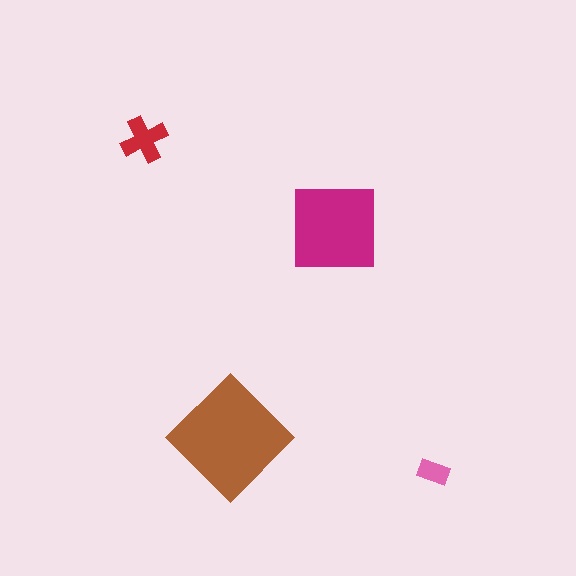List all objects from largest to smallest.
The brown diamond, the magenta square, the red cross, the pink rectangle.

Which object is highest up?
The red cross is topmost.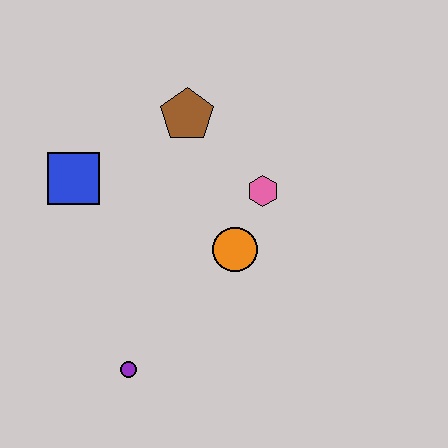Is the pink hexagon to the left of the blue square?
No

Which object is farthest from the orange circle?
The blue square is farthest from the orange circle.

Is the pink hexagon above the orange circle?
Yes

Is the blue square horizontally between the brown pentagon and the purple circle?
No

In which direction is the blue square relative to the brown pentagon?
The blue square is to the left of the brown pentagon.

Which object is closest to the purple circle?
The orange circle is closest to the purple circle.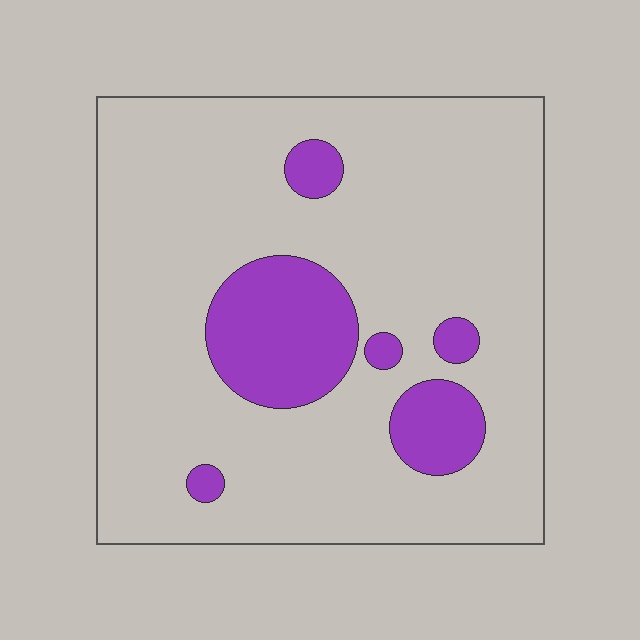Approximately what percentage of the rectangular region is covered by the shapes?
Approximately 15%.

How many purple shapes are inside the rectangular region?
6.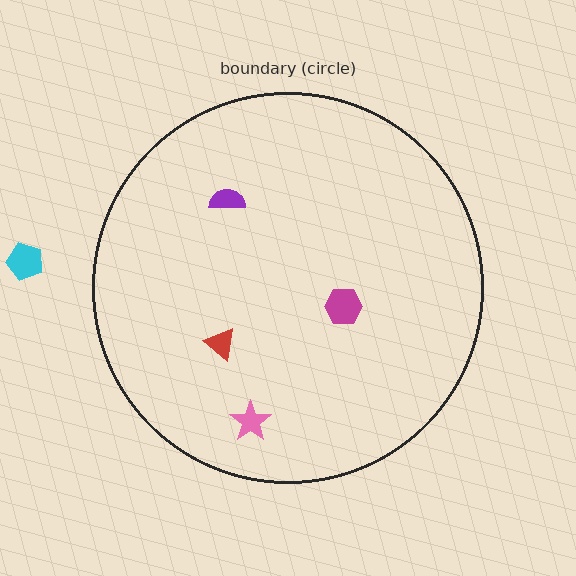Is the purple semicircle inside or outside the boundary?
Inside.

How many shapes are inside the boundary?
4 inside, 1 outside.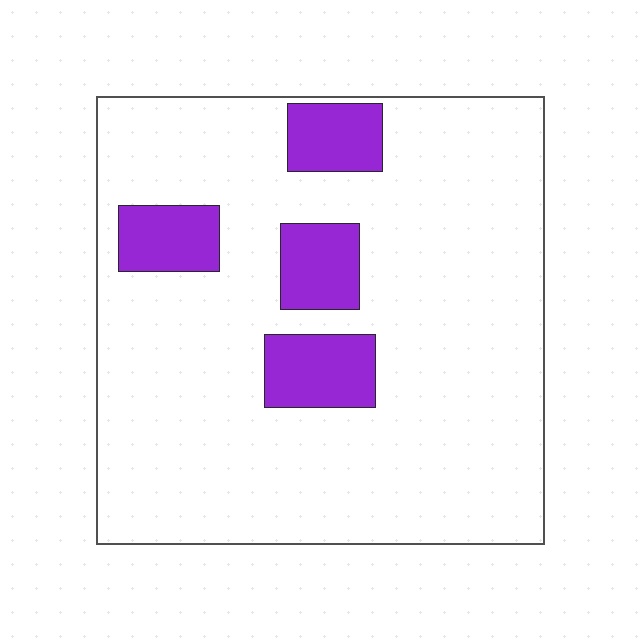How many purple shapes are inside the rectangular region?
4.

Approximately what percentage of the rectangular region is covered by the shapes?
Approximately 15%.